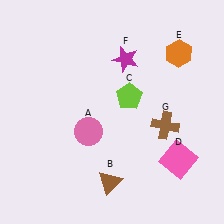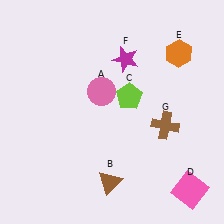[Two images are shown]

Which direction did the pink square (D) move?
The pink square (D) moved down.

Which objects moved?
The objects that moved are: the pink circle (A), the pink square (D).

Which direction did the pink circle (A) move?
The pink circle (A) moved up.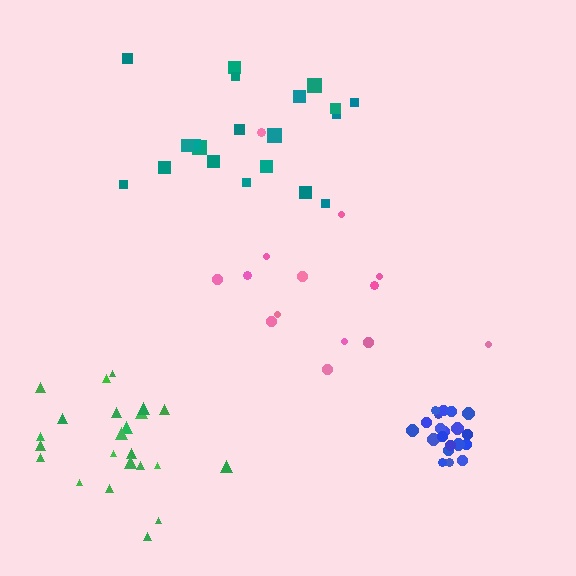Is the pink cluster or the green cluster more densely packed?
Green.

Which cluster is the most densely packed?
Blue.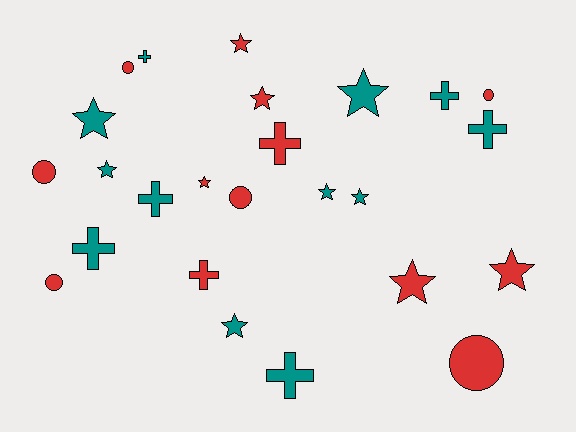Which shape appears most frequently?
Star, with 11 objects.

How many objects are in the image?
There are 25 objects.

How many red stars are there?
There are 5 red stars.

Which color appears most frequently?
Red, with 13 objects.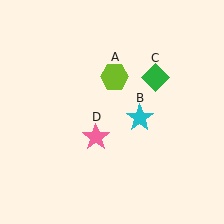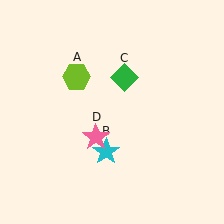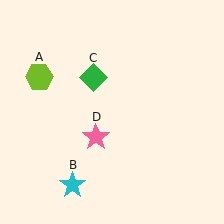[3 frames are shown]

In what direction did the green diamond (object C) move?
The green diamond (object C) moved left.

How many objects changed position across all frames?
3 objects changed position: lime hexagon (object A), cyan star (object B), green diamond (object C).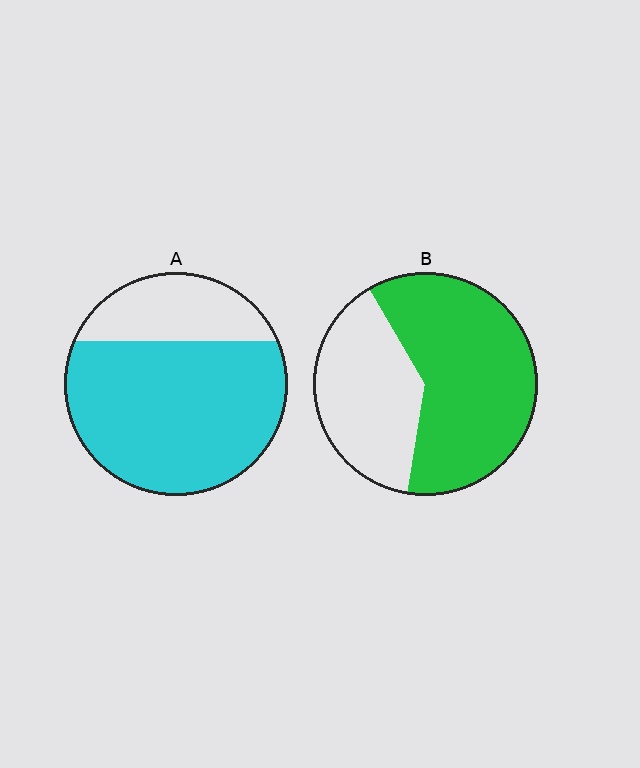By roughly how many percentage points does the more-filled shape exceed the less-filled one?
By roughly 15 percentage points (A over B).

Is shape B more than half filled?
Yes.